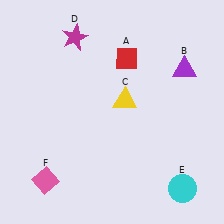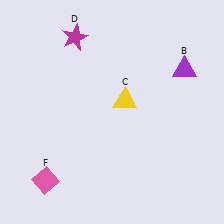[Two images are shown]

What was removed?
The red diamond (A), the cyan circle (E) were removed in Image 2.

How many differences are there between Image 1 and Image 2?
There are 2 differences between the two images.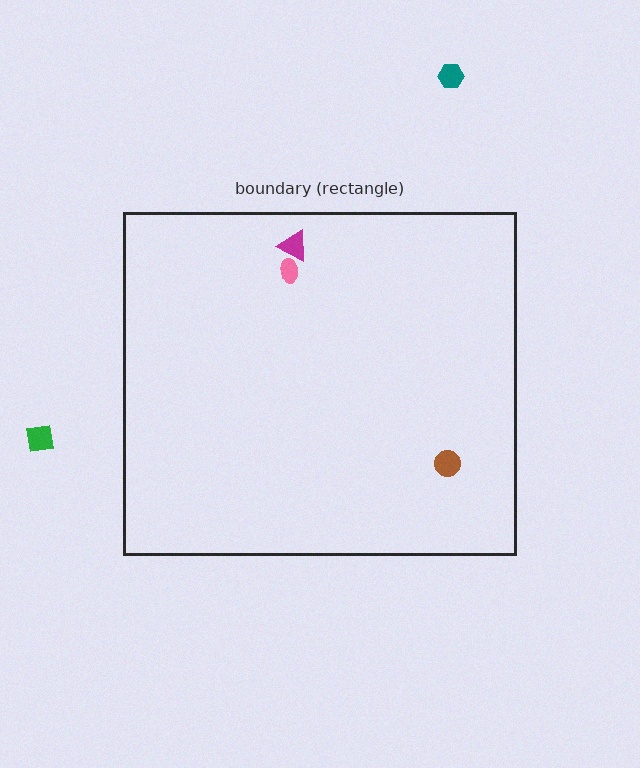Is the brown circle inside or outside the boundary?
Inside.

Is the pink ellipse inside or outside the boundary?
Inside.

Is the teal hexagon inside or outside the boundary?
Outside.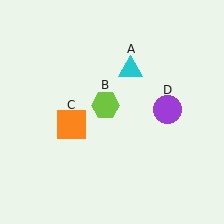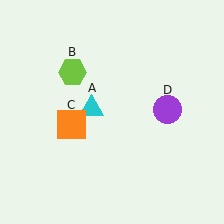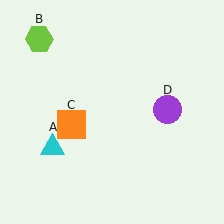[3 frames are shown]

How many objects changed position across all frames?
2 objects changed position: cyan triangle (object A), lime hexagon (object B).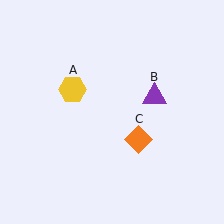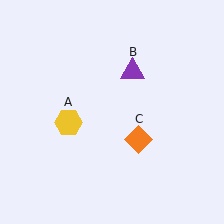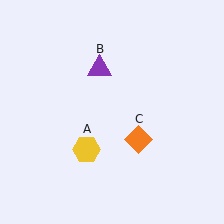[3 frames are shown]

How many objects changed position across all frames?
2 objects changed position: yellow hexagon (object A), purple triangle (object B).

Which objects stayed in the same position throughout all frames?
Orange diamond (object C) remained stationary.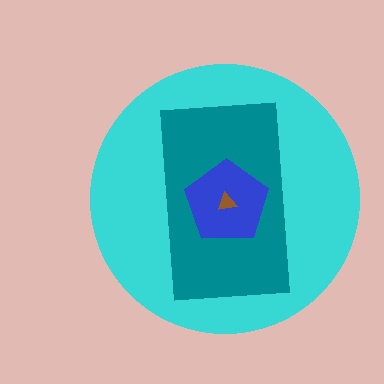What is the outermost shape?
The cyan circle.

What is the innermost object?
The brown triangle.